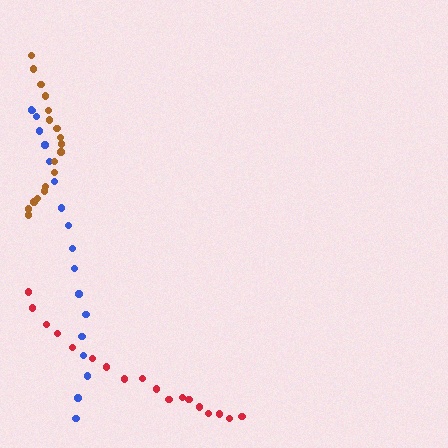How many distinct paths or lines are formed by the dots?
There are 3 distinct paths.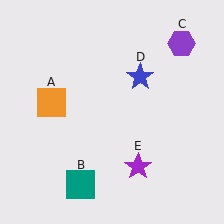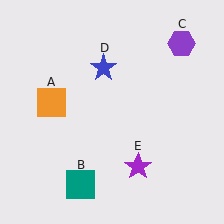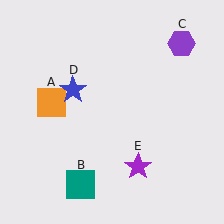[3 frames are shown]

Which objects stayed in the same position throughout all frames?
Orange square (object A) and teal square (object B) and purple hexagon (object C) and purple star (object E) remained stationary.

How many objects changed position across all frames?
1 object changed position: blue star (object D).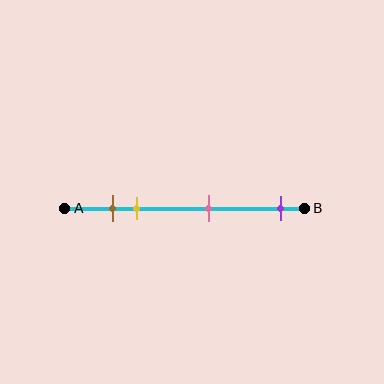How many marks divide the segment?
There are 4 marks dividing the segment.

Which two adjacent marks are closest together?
The brown and yellow marks are the closest adjacent pair.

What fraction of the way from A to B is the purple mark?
The purple mark is approximately 90% (0.9) of the way from A to B.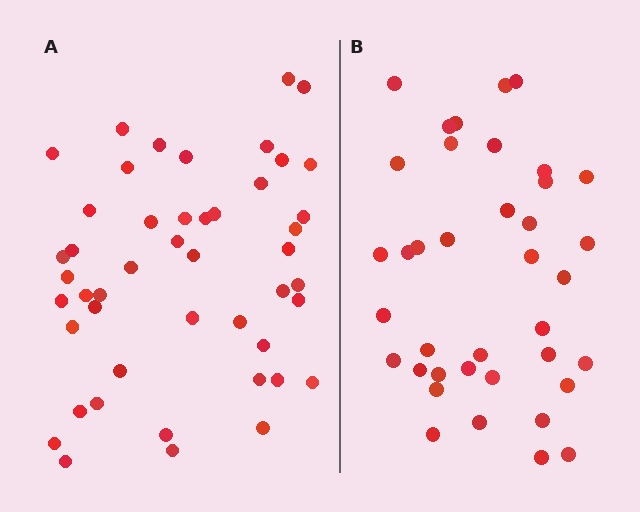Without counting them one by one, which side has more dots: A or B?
Region A (the left region) has more dots.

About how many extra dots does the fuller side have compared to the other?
Region A has roughly 8 or so more dots than region B.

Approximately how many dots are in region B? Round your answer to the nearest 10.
About 40 dots. (The exact count is 38, which rounds to 40.)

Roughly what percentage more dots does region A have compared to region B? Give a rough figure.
About 25% more.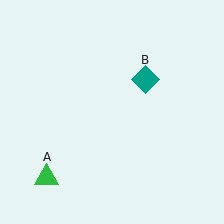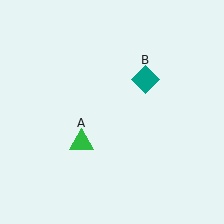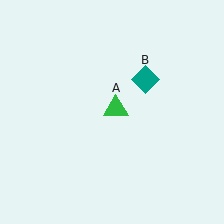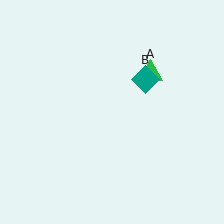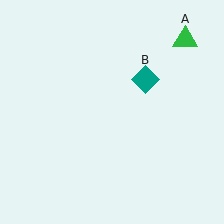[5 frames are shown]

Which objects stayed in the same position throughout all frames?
Teal diamond (object B) remained stationary.